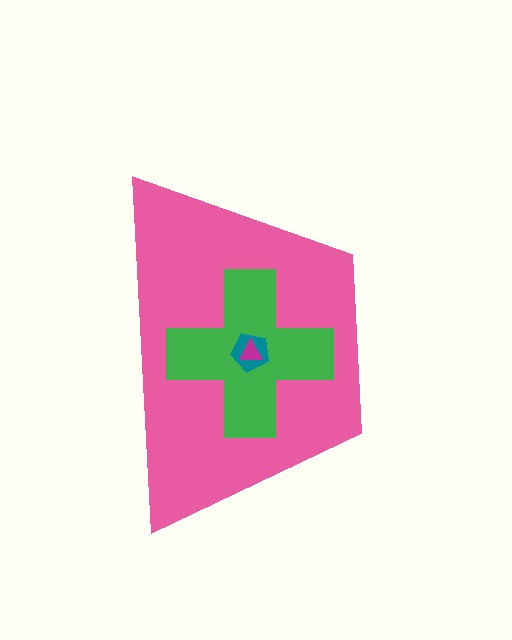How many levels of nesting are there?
4.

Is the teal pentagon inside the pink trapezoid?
Yes.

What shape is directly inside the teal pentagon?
The magenta triangle.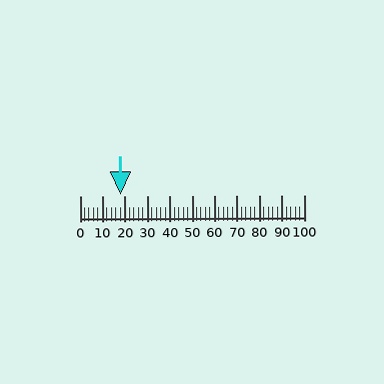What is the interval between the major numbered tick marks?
The major tick marks are spaced 10 units apart.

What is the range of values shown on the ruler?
The ruler shows values from 0 to 100.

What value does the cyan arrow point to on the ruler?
The cyan arrow points to approximately 18.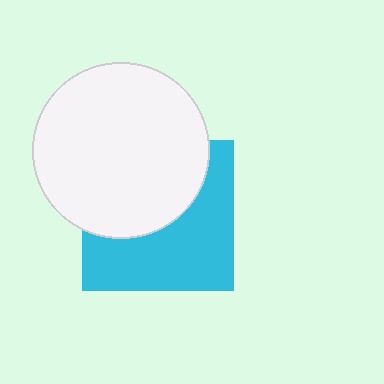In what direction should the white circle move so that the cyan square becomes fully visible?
The white circle should move up. That is the shortest direction to clear the overlap and leave the cyan square fully visible.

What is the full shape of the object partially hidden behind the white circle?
The partially hidden object is a cyan square.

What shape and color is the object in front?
The object in front is a white circle.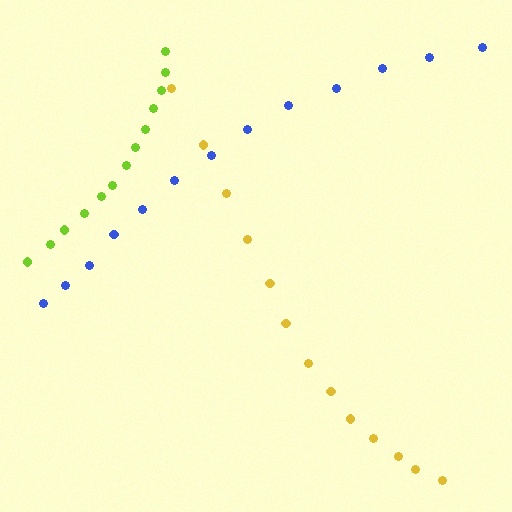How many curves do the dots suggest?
There are 3 distinct paths.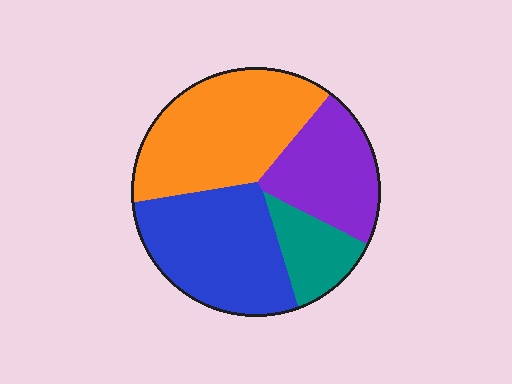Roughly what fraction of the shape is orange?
Orange takes up about one third (1/3) of the shape.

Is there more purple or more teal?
Purple.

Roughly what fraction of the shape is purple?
Purple takes up about one fifth (1/5) of the shape.